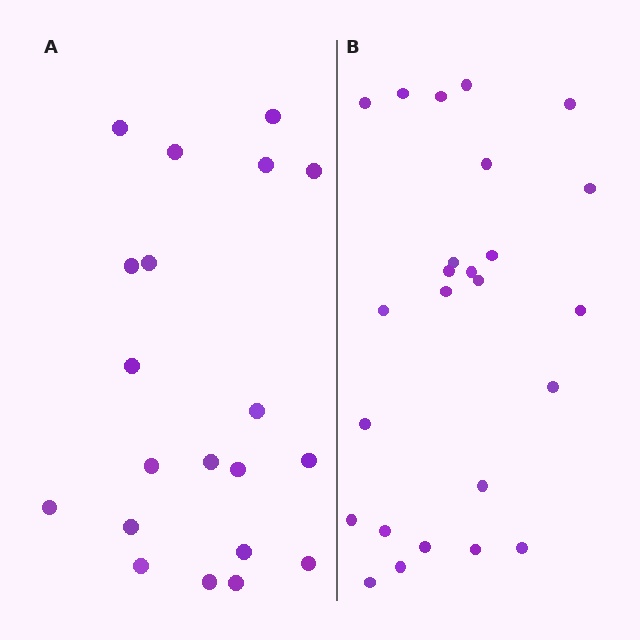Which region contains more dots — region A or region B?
Region B (the right region) has more dots.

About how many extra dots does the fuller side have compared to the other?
Region B has about 5 more dots than region A.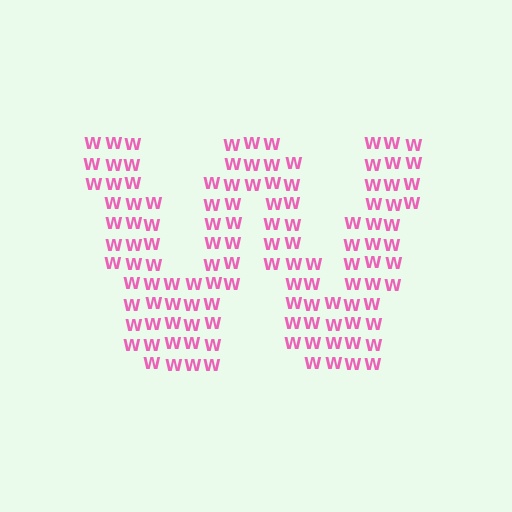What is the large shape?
The large shape is the letter W.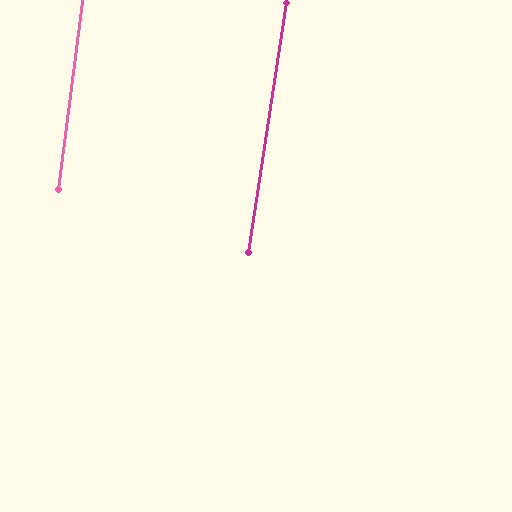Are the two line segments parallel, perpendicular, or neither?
Parallel — their directions differ by only 1.3°.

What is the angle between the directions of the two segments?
Approximately 1 degree.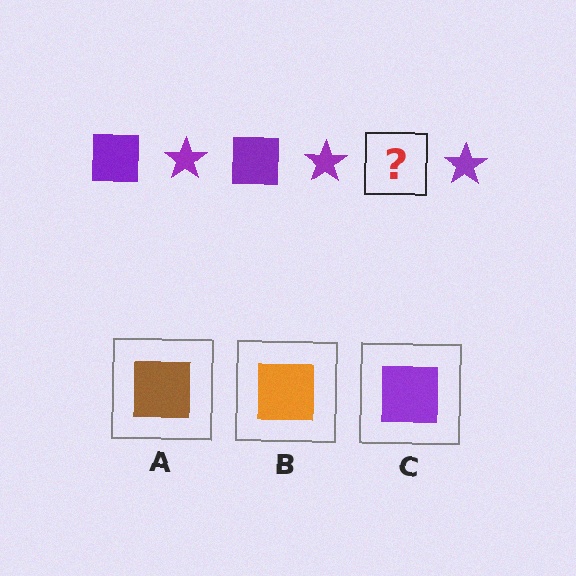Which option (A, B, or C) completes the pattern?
C.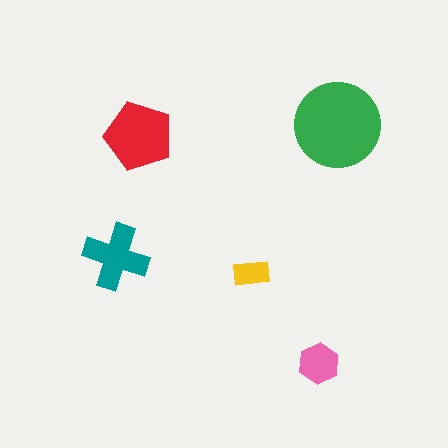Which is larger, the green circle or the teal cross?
The green circle.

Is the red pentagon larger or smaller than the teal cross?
Larger.